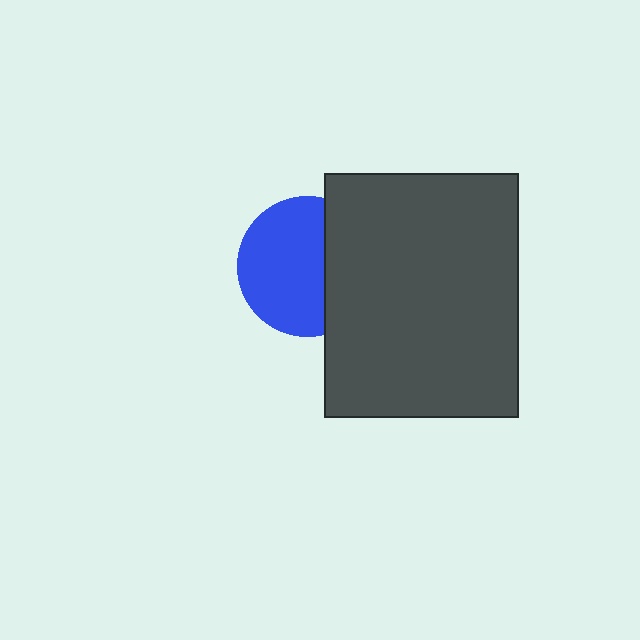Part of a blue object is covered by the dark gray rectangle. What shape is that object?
It is a circle.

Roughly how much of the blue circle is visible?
About half of it is visible (roughly 64%).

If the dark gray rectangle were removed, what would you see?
You would see the complete blue circle.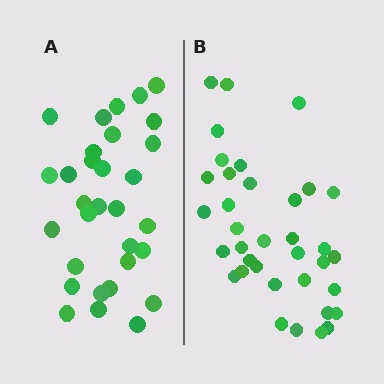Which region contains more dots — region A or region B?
Region B (the right region) has more dots.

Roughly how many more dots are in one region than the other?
Region B has about 5 more dots than region A.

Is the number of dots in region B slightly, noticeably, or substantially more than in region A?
Region B has only slightly more — the two regions are fairly close. The ratio is roughly 1.2 to 1.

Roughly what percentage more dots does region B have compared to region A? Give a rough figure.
About 15% more.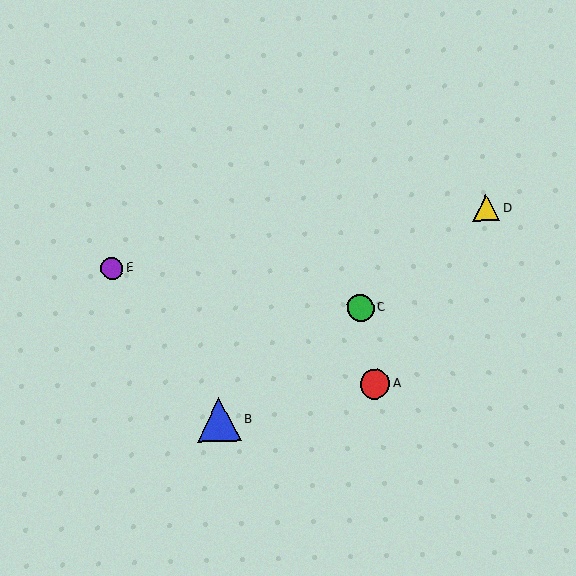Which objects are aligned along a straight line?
Objects B, C, D are aligned along a straight line.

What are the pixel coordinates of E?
Object E is at (112, 268).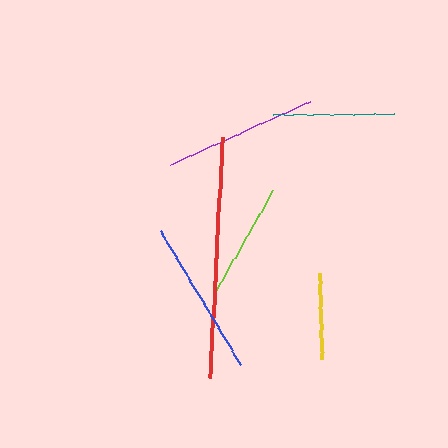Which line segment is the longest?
The red line is the longest at approximately 240 pixels.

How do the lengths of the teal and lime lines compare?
The teal and lime lines are approximately the same length.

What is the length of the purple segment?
The purple segment is approximately 153 pixels long.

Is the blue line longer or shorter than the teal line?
The blue line is longer than the teal line.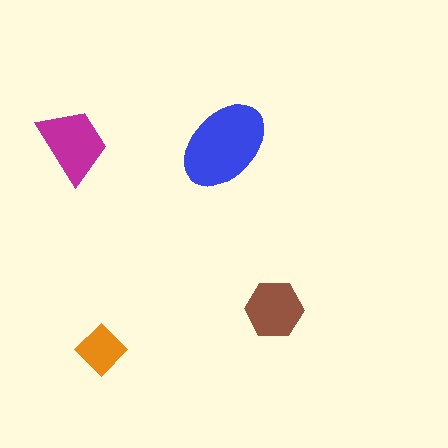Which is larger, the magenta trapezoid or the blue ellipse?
The blue ellipse.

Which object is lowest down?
The orange diamond is bottommost.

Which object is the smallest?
The orange diamond.